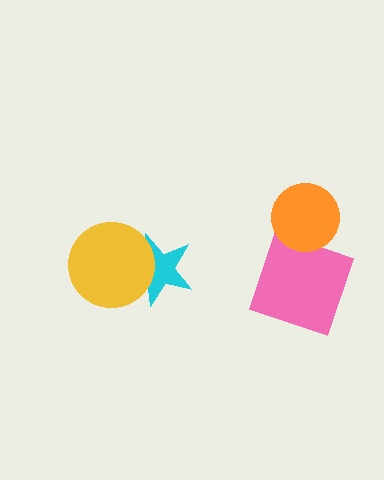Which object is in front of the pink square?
The orange circle is in front of the pink square.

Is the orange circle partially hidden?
No, no other shape covers it.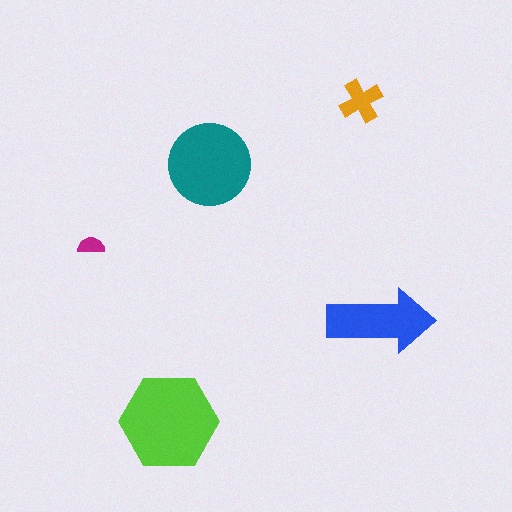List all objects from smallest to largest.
The magenta semicircle, the orange cross, the blue arrow, the teal circle, the lime hexagon.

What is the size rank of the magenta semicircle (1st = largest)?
5th.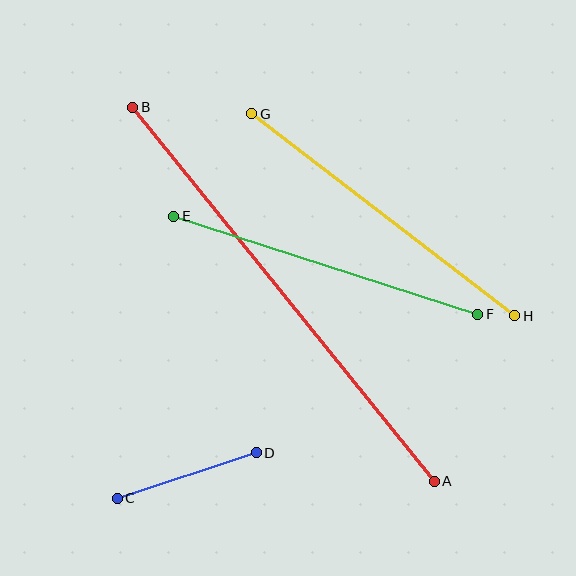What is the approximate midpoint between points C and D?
The midpoint is at approximately (187, 476) pixels.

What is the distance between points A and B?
The distance is approximately 480 pixels.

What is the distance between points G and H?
The distance is approximately 332 pixels.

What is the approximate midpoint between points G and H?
The midpoint is at approximately (383, 215) pixels.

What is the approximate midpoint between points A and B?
The midpoint is at approximately (284, 294) pixels.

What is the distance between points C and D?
The distance is approximately 146 pixels.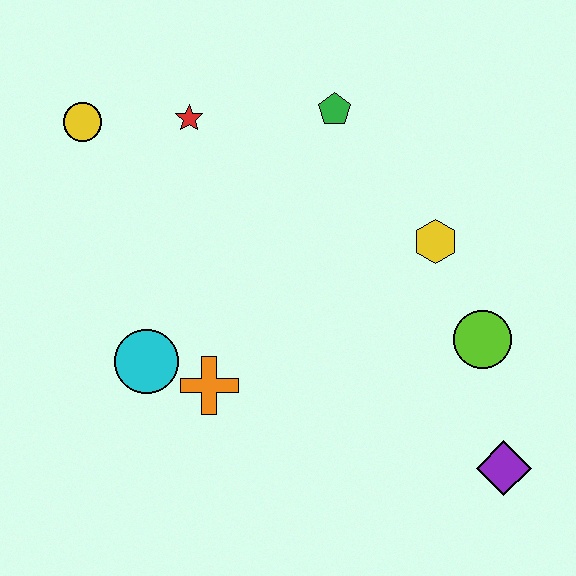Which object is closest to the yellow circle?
The red star is closest to the yellow circle.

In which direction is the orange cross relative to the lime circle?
The orange cross is to the left of the lime circle.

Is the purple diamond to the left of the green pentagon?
No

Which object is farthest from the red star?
The purple diamond is farthest from the red star.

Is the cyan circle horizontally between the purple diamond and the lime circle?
No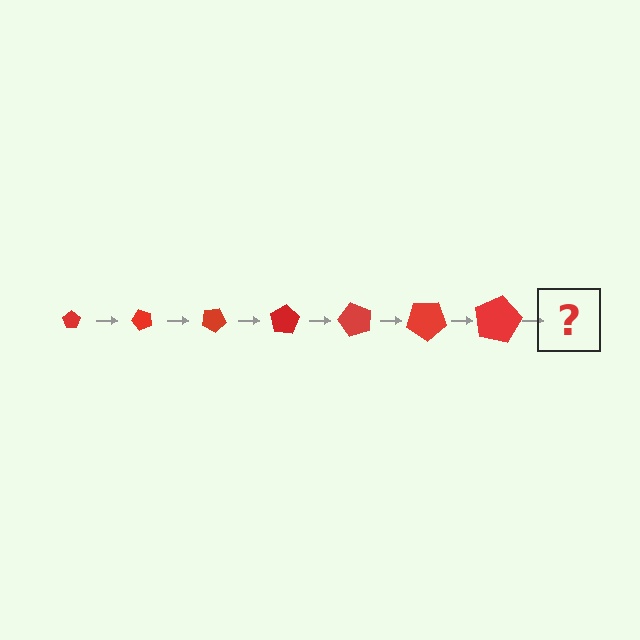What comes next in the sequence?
The next element should be a pentagon, larger than the previous one and rotated 350 degrees from the start.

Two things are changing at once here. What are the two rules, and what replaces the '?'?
The two rules are that the pentagon grows larger each step and it rotates 50 degrees each step. The '?' should be a pentagon, larger than the previous one and rotated 350 degrees from the start.